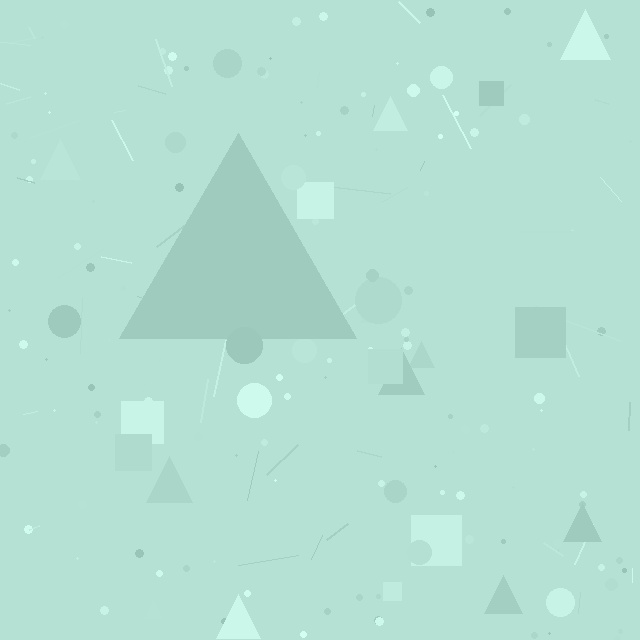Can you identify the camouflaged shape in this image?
The camouflaged shape is a triangle.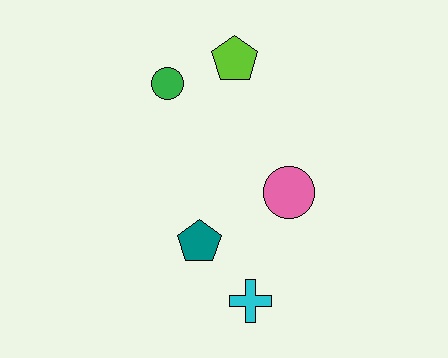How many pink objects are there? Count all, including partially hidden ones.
There is 1 pink object.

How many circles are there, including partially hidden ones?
There are 2 circles.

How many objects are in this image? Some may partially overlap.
There are 5 objects.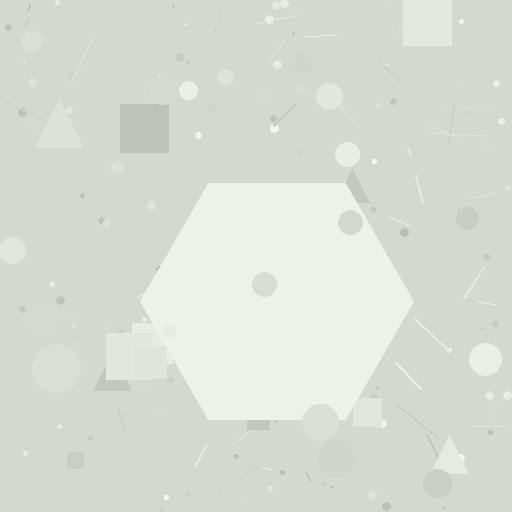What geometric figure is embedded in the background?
A hexagon is embedded in the background.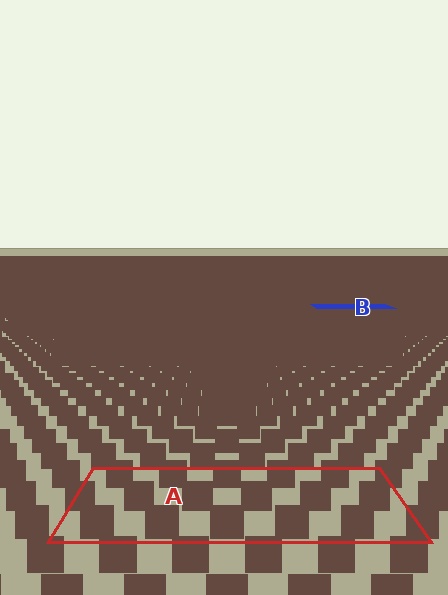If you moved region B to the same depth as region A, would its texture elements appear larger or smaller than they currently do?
They would appear larger. At a closer depth, the same texture elements are projected at a bigger on-screen size.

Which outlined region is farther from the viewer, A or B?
Region B is farther from the viewer — the texture elements inside it appear smaller and more densely packed.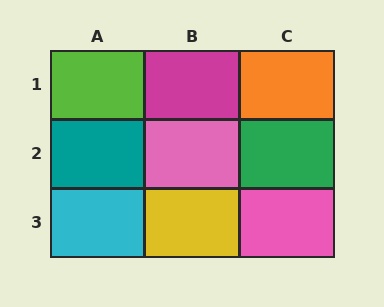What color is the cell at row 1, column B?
Magenta.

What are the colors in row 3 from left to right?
Cyan, yellow, pink.